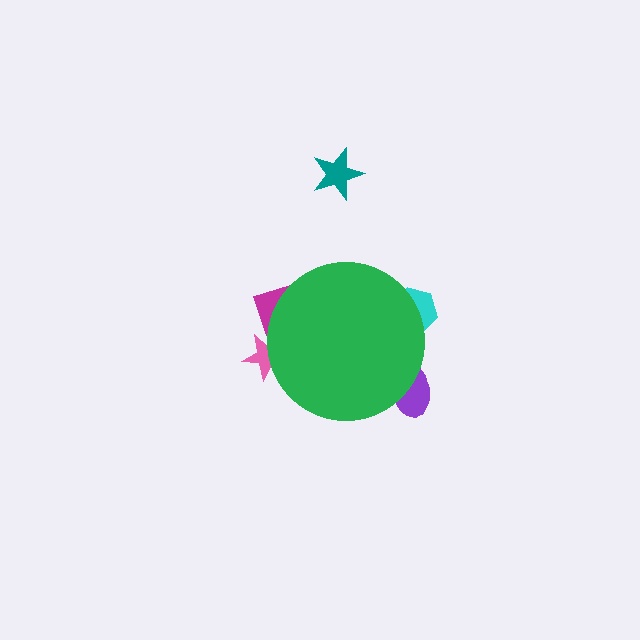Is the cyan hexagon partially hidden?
Yes, the cyan hexagon is partially hidden behind the green circle.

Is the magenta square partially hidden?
Yes, the magenta square is partially hidden behind the green circle.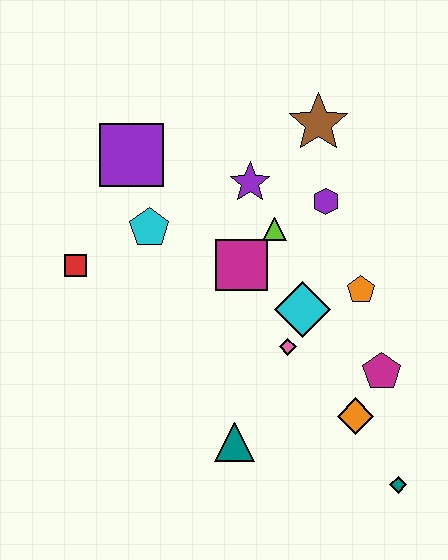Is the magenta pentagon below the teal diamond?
No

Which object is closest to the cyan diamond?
The pink diamond is closest to the cyan diamond.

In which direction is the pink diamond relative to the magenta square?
The pink diamond is below the magenta square.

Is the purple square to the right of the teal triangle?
No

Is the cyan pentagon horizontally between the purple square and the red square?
No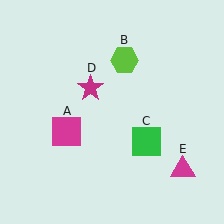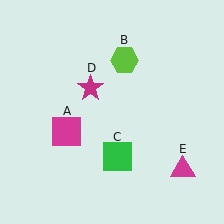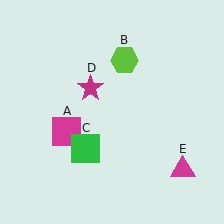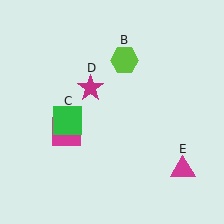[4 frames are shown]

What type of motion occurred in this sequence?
The green square (object C) rotated clockwise around the center of the scene.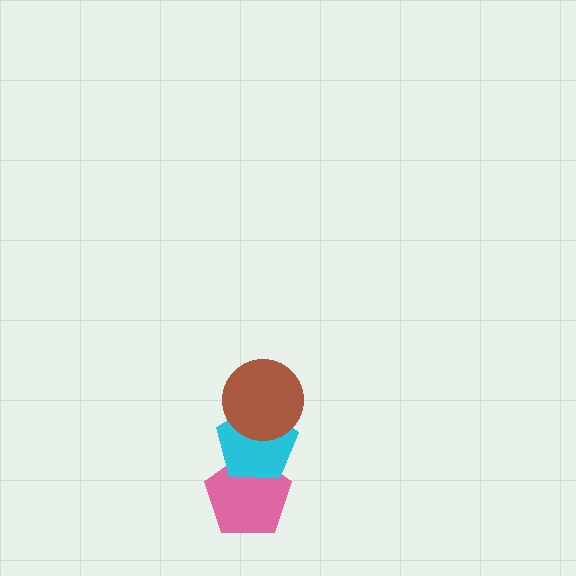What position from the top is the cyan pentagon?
The cyan pentagon is 2nd from the top.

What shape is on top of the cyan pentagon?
The brown circle is on top of the cyan pentagon.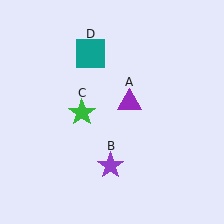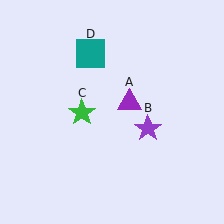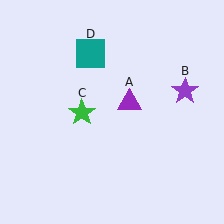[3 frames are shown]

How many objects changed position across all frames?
1 object changed position: purple star (object B).